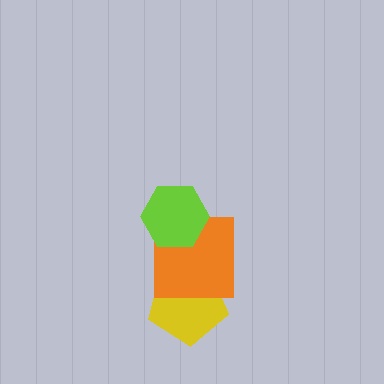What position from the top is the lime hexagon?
The lime hexagon is 1st from the top.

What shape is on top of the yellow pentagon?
The orange square is on top of the yellow pentagon.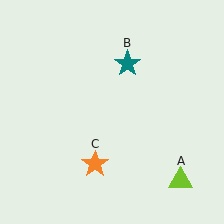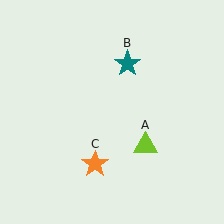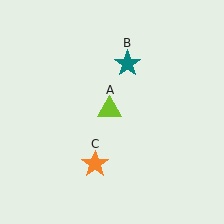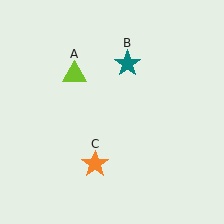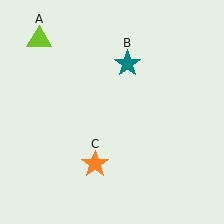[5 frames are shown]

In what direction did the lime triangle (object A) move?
The lime triangle (object A) moved up and to the left.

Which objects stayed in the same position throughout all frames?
Teal star (object B) and orange star (object C) remained stationary.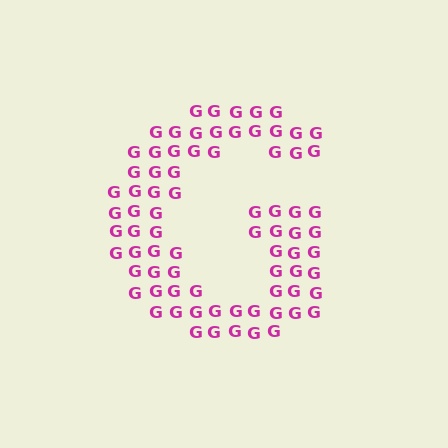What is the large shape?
The large shape is the letter G.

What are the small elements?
The small elements are letter G's.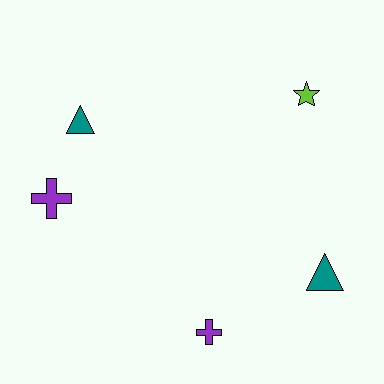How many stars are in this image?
There is 1 star.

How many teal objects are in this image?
There are 2 teal objects.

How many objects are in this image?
There are 5 objects.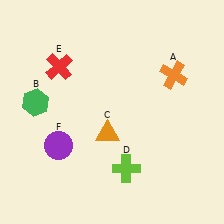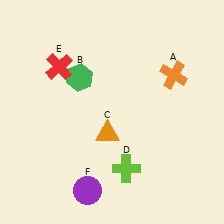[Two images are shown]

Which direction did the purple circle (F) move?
The purple circle (F) moved down.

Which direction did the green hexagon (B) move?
The green hexagon (B) moved right.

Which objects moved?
The objects that moved are: the green hexagon (B), the purple circle (F).